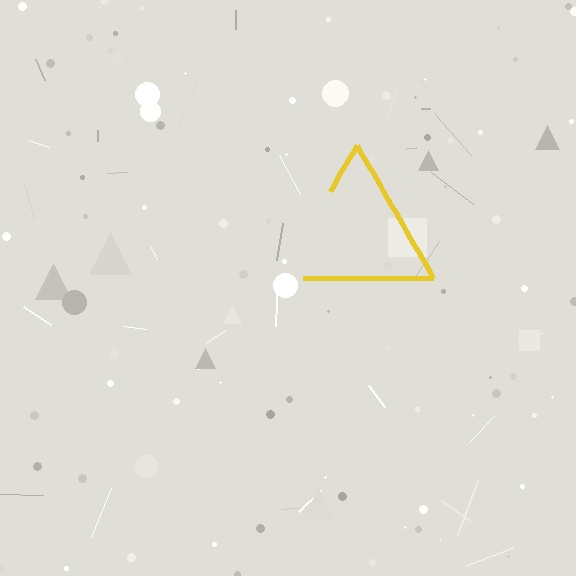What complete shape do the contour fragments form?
The contour fragments form a triangle.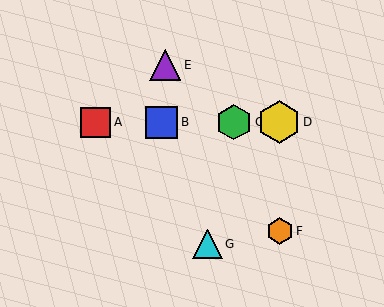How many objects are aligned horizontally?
4 objects (A, B, C, D) are aligned horizontally.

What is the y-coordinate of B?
Object B is at y≈122.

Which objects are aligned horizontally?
Objects A, B, C, D are aligned horizontally.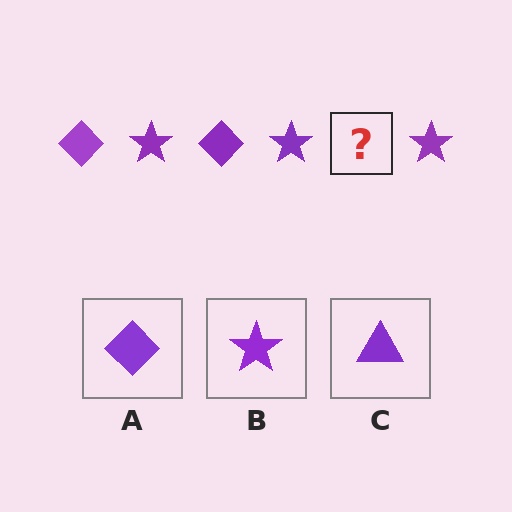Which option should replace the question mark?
Option A.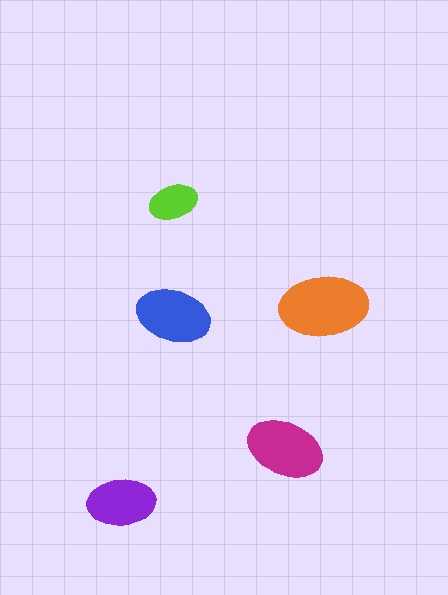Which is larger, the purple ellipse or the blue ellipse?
The blue one.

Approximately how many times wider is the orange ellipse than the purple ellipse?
About 1.5 times wider.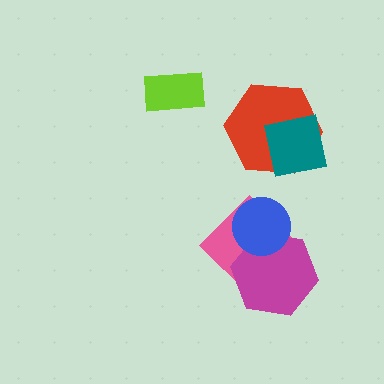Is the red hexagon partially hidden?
Yes, it is partially covered by another shape.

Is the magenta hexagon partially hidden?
Yes, it is partially covered by another shape.